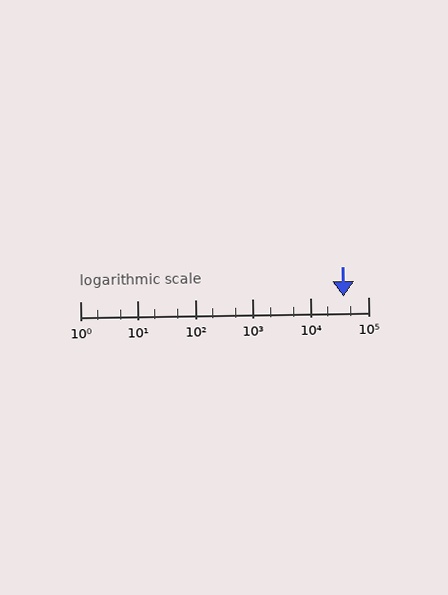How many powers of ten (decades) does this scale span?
The scale spans 5 decades, from 1 to 100000.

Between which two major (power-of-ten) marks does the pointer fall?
The pointer is between 10000 and 100000.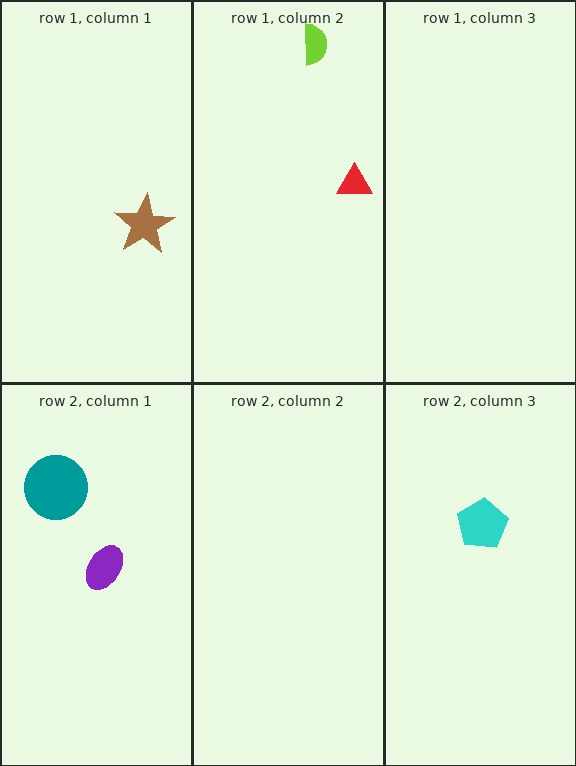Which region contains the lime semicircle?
The row 1, column 2 region.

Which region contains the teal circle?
The row 2, column 1 region.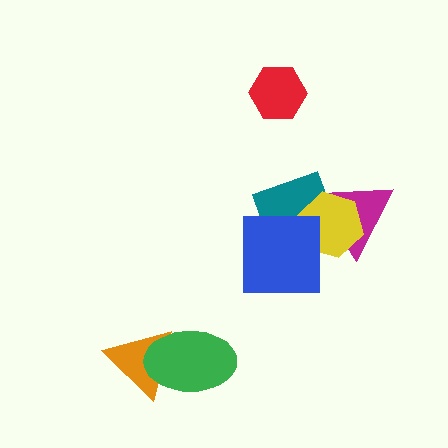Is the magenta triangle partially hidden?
Yes, it is partially covered by another shape.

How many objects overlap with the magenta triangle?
2 objects overlap with the magenta triangle.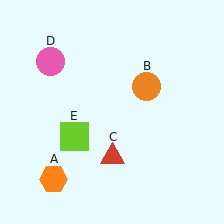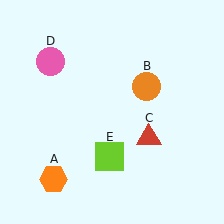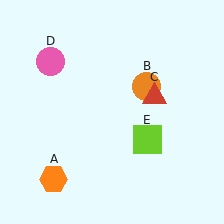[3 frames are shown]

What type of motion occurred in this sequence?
The red triangle (object C), lime square (object E) rotated counterclockwise around the center of the scene.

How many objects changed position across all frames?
2 objects changed position: red triangle (object C), lime square (object E).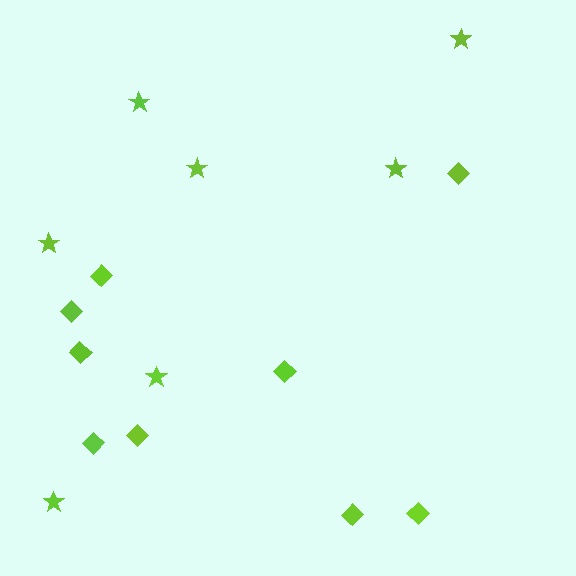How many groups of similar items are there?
There are 2 groups: one group of stars (7) and one group of diamonds (9).